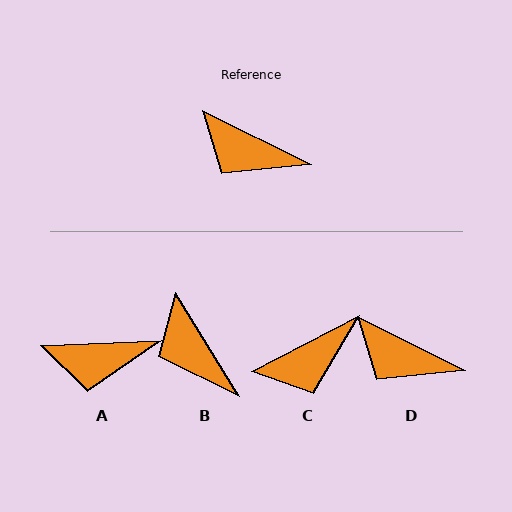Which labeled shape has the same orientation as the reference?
D.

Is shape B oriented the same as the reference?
No, it is off by about 32 degrees.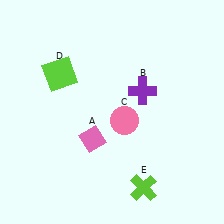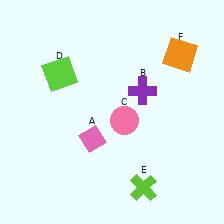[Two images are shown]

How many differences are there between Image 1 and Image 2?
There is 1 difference between the two images.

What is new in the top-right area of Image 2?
An orange square (F) was added in the top-right area of Image 2.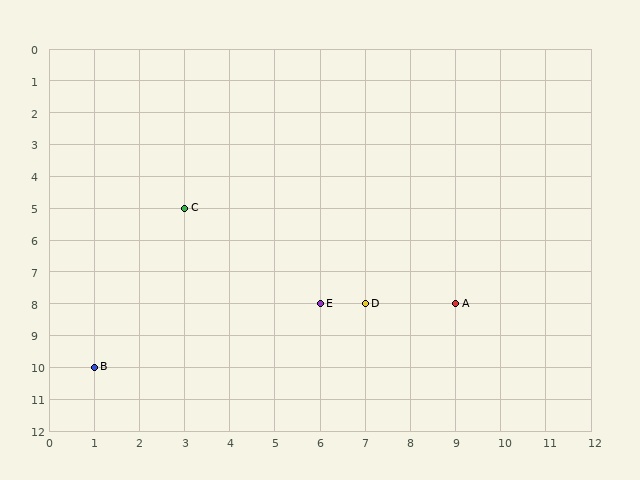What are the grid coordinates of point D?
Point D is at grid coordinates (7, 8).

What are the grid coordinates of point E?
Point E is at grid coordinates (6, 8).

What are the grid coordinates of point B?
Point B is at grid coordinates (1, 10).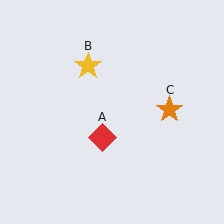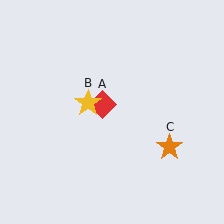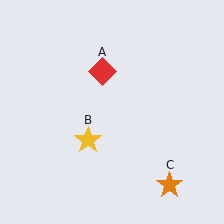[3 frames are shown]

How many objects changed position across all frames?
3 objects changed position: red diamond (object A), yellow star (object B), orange star (object C).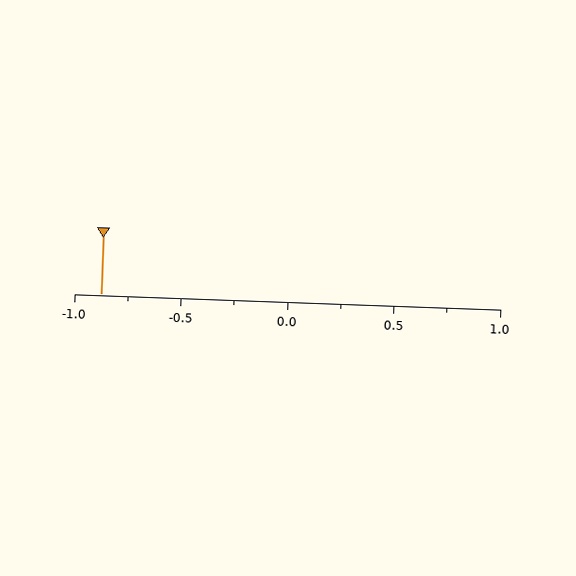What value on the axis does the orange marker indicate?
The marker indicates approximately -0.88.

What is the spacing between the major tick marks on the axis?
The major ticks are spaced 0.5 apart.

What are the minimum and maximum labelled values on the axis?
The axis runs from -1.0 to 1.0.